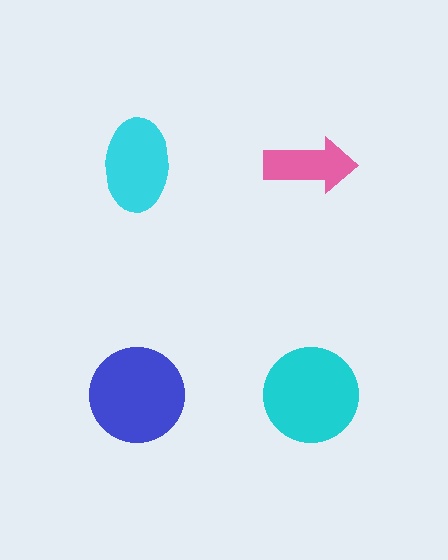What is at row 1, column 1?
A cyan ellipse.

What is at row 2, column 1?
A blue circle.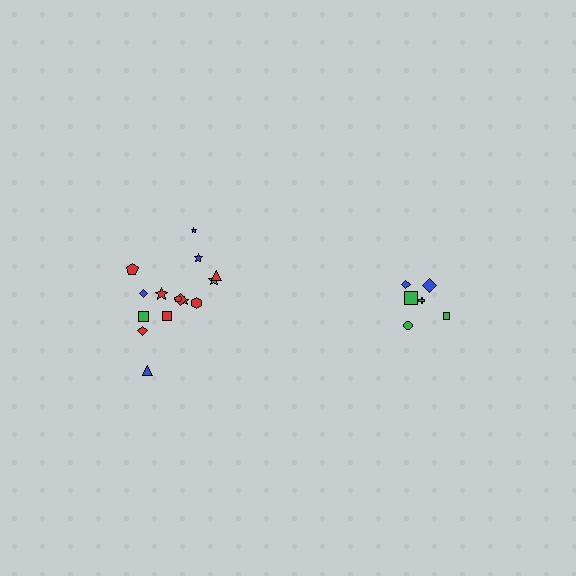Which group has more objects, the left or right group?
The left group.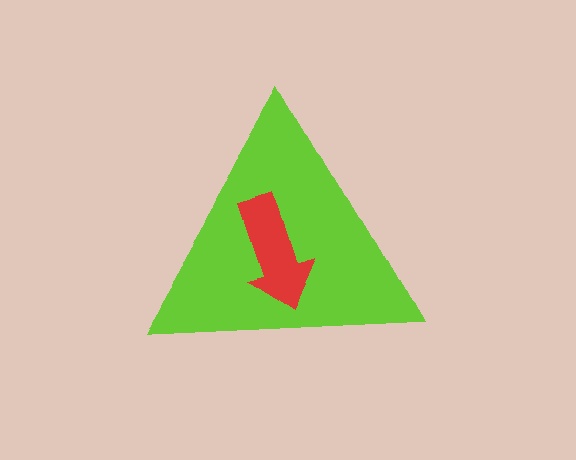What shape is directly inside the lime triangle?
The red arrow.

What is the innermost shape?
The red arrow.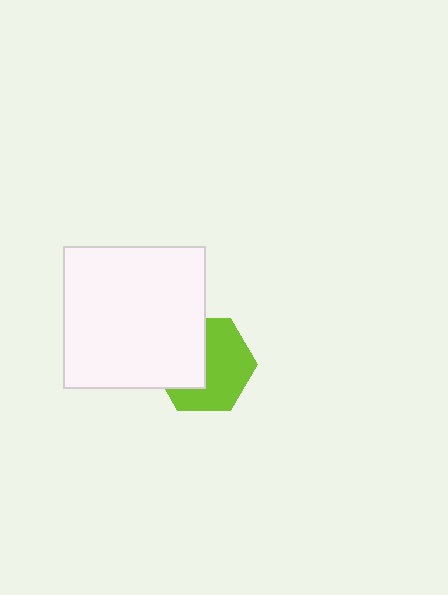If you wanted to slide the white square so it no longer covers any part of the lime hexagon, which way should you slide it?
Slide it left — that is the most direct way to separate the two shapes.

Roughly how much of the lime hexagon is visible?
About half of it is visible (roughly 58%).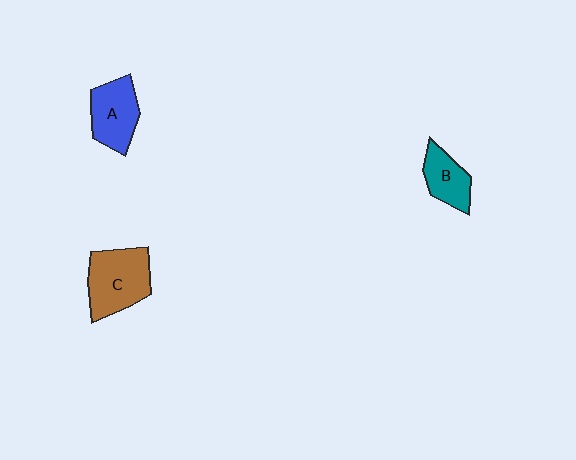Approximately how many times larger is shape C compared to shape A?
Approximately 1.3 times.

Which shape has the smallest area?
Shape B (teal).